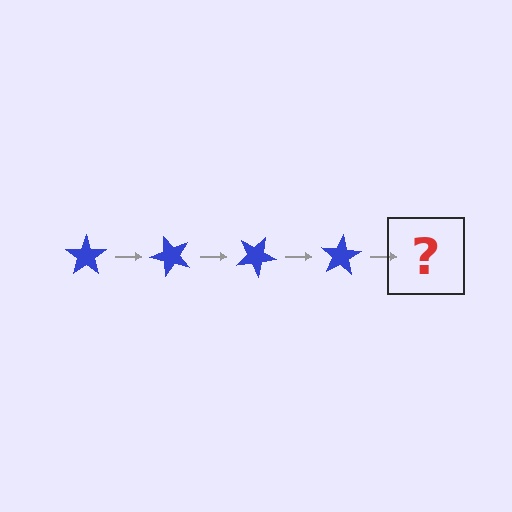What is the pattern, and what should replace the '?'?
The pattern is that the star rotates 50 degrees each step. The '?' should be a blue star rotated 200 degrees.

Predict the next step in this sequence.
The next step is a blue star rotated 200 degrees.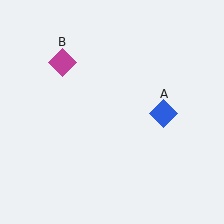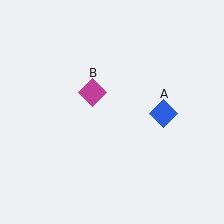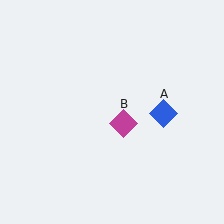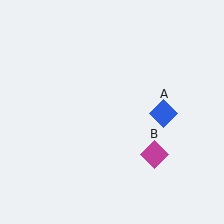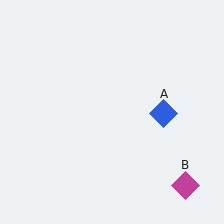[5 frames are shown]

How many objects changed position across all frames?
1 object changed position: magenta diamond (object B).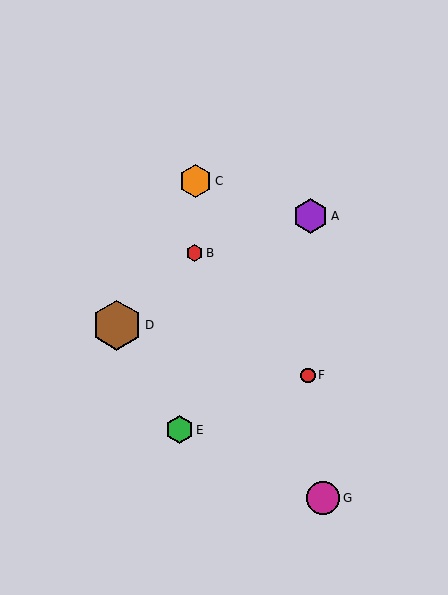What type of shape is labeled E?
Shape E is a green hexagon.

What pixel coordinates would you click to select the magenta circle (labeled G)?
Click at (323, 498) to select the magenta circle G.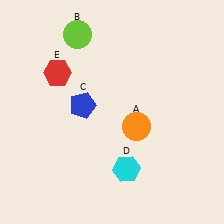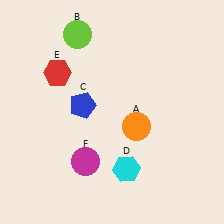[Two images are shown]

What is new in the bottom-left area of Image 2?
A magenta circle (F) was added in the bottom-left area of Image 2.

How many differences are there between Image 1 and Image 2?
There is 1 difference between the two images.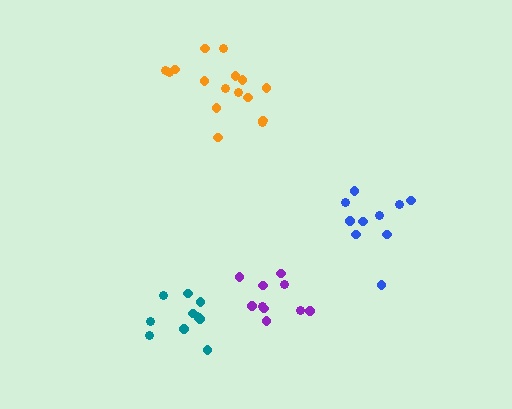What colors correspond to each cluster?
The clusters are colored: purple, orange, teal, blue.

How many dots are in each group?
Group 1: 10 dots, Group 2: 16 dots, Group 3: 10 dots, Group 4: 10 dots (46 total).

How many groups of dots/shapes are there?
There are 4 groups.